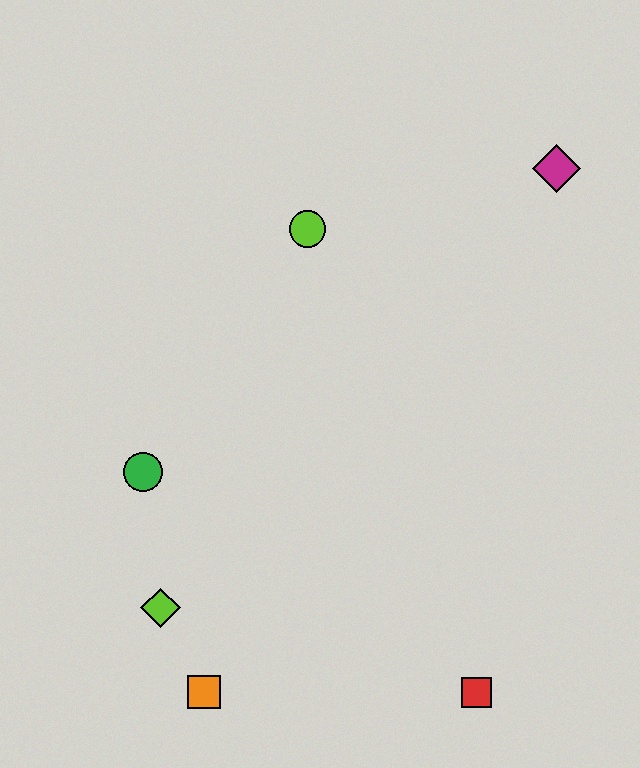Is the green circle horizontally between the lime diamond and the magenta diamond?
No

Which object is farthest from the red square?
The magenta diamond is farthest from the red square.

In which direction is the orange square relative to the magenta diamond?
The orange square is below the magenta diamond.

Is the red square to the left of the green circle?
No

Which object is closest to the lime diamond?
The orange square is closest to the lime diamond.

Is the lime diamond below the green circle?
Yes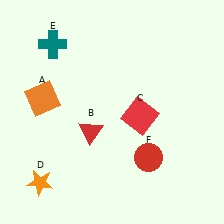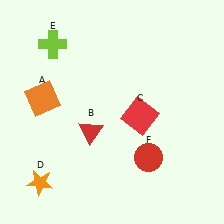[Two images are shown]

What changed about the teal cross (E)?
In Image 1, E is teal. In Image 2, it changed to lime.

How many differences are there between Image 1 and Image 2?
There is 1 difference between the two images.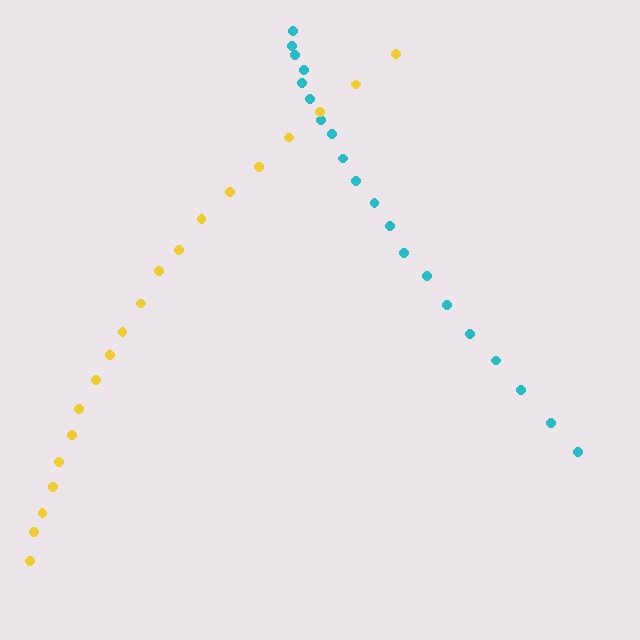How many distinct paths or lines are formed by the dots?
There are 2 distinct paths.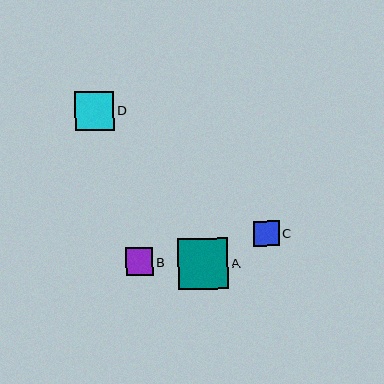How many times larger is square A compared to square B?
Square A is approximately 1.8 times the size of square B.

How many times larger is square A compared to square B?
Square A is approximately 1.8 times the size of square B.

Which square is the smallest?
Square C is the smallest with a size of approximately 25 pixels.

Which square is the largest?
Square A is the largest with a size of approximately 51 pixels.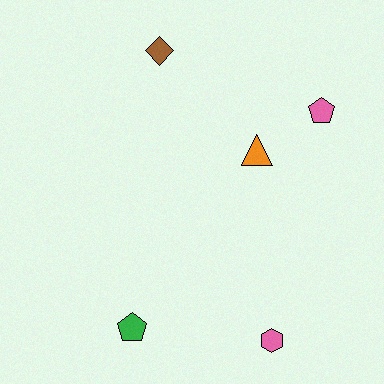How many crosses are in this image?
There are no crosses.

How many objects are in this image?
There are 5 objects.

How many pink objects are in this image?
There are 2 pink objects.